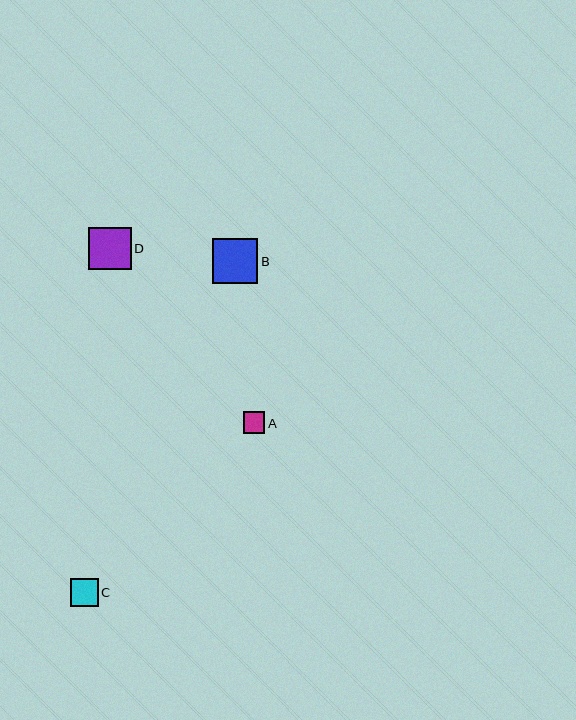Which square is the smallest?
Square A is the smallest with a size of approximately 22 pixels.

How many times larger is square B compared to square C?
Square B is approximately 1.7 times the size of square C.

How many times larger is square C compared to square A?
Square C is approximately 1.3 times the size of square A.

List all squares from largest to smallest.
From largest to smallest: B, D, C, A.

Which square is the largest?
Square B is the largest with a size of approximately 46 pixels.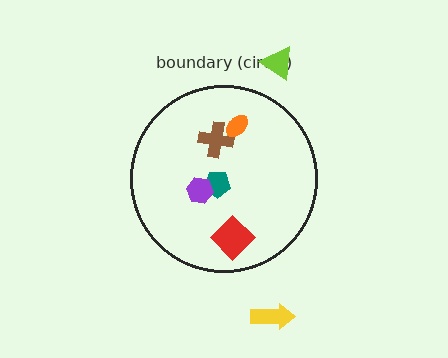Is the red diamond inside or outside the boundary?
Inside.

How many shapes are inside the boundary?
5 inside, 2 outside.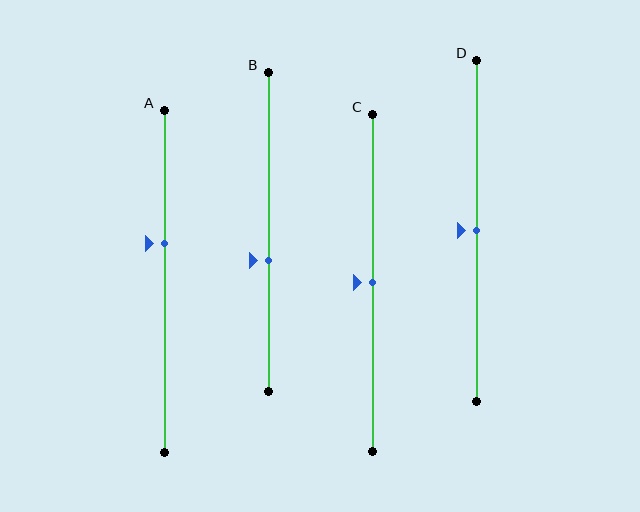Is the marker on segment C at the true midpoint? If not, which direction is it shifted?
Yes, the marker on segment C is at the true midpoint.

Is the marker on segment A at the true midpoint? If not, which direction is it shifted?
No, the marker on segment A is shifted upward by about 11% of the segment length.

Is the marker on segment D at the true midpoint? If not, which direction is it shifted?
Yes, the marker on segment D is at the true midpoint.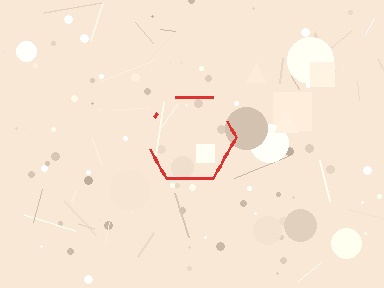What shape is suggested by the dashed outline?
The dashed outline suggests a hexagon.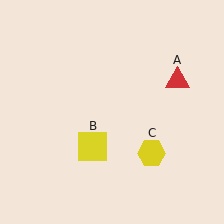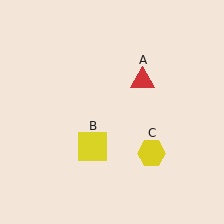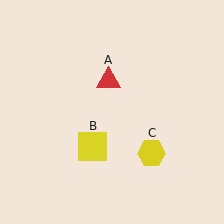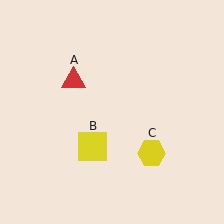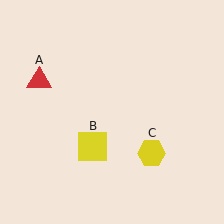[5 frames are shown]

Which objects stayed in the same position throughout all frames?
Yellow square (object B) and yellow hexagon (object C) remained stationary.